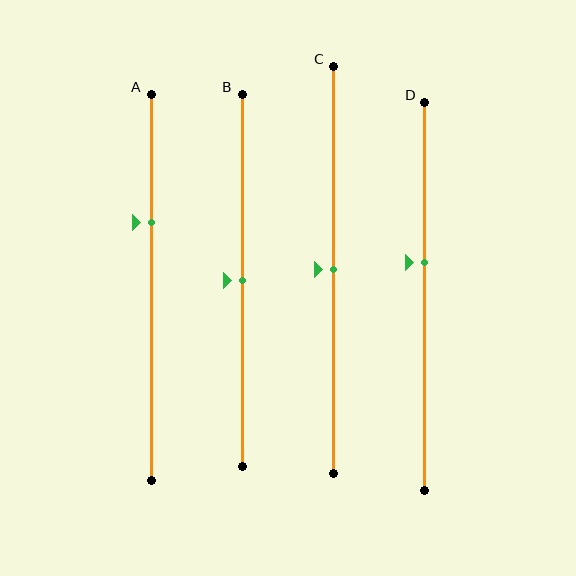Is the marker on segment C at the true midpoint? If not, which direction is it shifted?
Yes, the marker on segment C is at the true midpoint.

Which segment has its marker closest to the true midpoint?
Segment B has its marker closest to the true midpoint.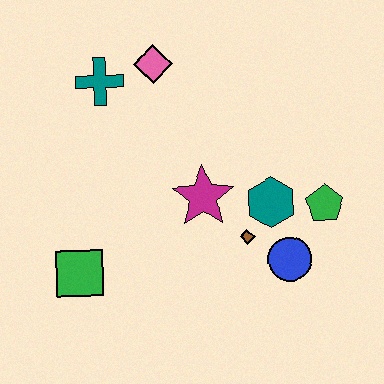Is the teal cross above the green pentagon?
Yes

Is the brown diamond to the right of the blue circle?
No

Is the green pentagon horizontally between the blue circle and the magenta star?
No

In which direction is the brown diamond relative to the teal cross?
The brown diamond is below the teal cross.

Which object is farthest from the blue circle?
The teal cross is farthest from the blue circle.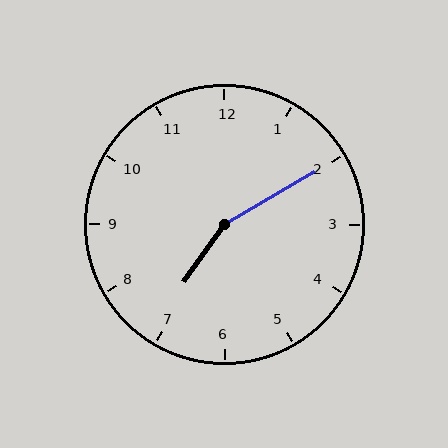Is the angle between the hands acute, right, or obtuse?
It is obtuse.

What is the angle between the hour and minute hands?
Approximately 155 degrees.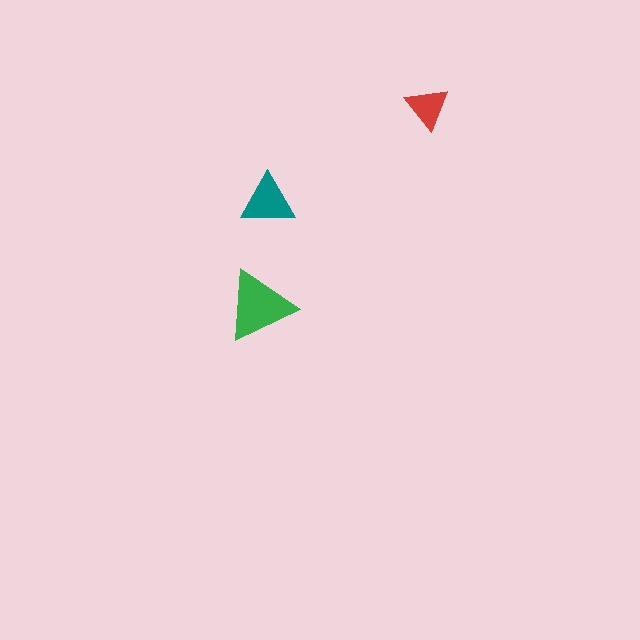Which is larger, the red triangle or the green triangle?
The green one.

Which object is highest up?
The red triangle is topmost.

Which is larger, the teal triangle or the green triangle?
The green one.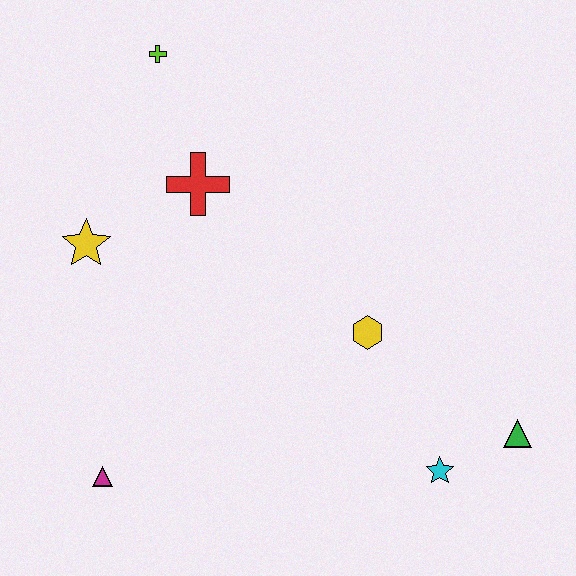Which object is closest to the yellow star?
The red cross is closest to the yellow star.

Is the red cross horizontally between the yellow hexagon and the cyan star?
No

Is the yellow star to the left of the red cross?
Yes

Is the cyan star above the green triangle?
No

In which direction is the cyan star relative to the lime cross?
The cyan star is below the lime cross.